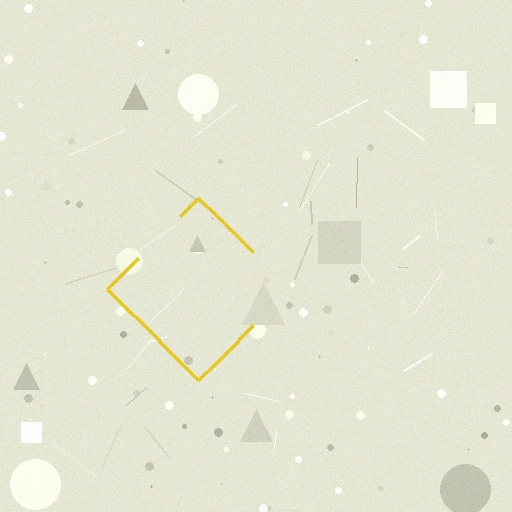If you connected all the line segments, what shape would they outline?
They would outline a diamond.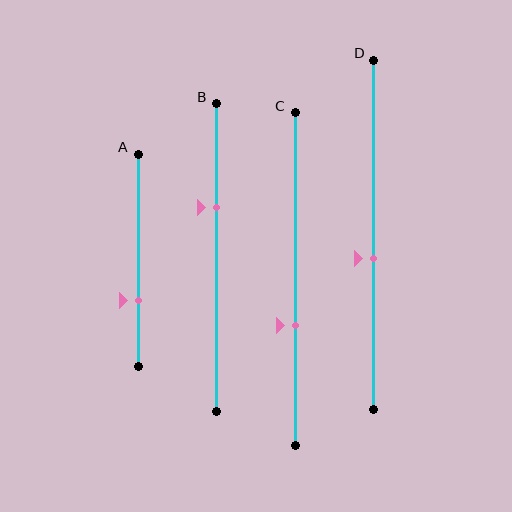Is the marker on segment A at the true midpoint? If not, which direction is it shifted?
No, the marker on segment A is shifted downward by about 19% of the segment length.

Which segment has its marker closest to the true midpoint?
Segment D has its marker closest to the true midpoint.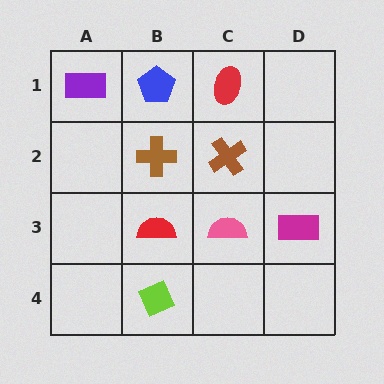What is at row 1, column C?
A red ellipse.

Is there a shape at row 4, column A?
No, that cell is empty.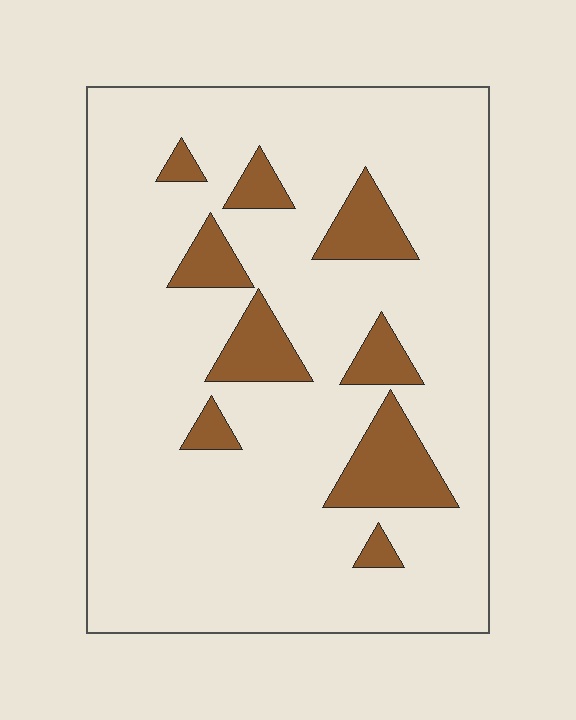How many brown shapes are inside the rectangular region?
9.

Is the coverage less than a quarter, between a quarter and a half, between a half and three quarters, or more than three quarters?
Less than a quarter.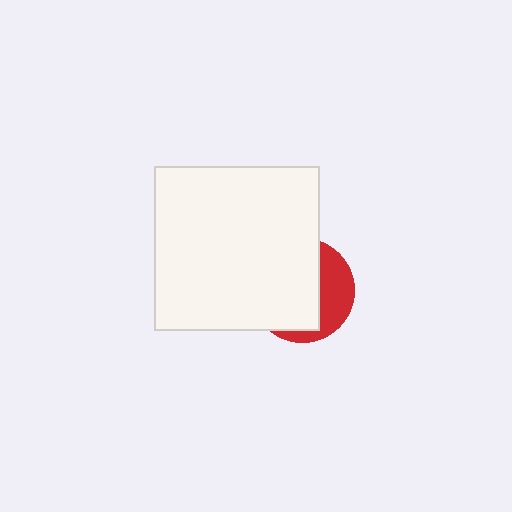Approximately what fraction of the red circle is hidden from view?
Roughly 65% of the red circle is hidden behind the white square.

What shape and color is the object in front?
The object in front is a white square.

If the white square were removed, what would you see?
You would see the complete red circle.